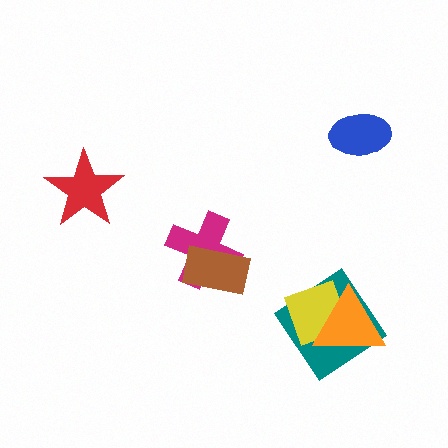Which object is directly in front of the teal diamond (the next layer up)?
The yellow square is directly in front of the teal diamond.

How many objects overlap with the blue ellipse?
0 objects overlap with the blue ellipse.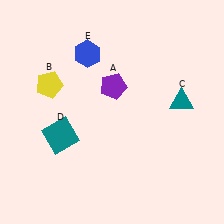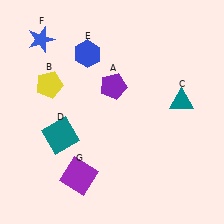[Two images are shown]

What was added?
A blue star (F), a purple square (G) were added in Image 2.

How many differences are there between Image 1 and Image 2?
There are 2 differences between the two images.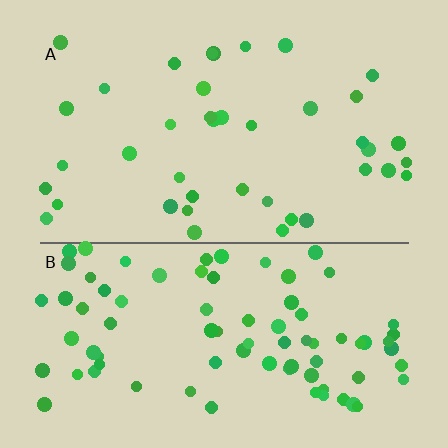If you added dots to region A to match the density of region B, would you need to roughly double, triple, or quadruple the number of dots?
Approximately double.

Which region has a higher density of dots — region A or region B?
B (the bottom).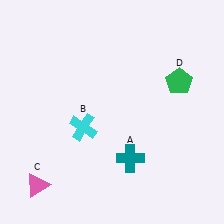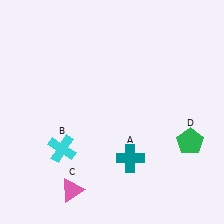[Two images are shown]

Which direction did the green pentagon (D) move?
The green pentagon (D) moved down.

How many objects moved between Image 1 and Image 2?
3 objects moved between the two images.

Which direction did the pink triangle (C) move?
The pink triangle (C) moved right.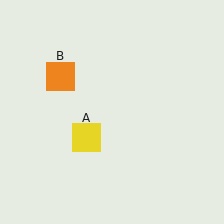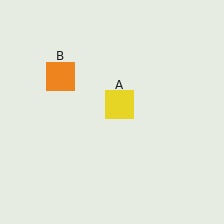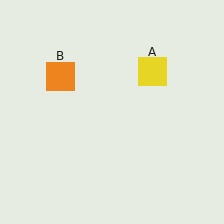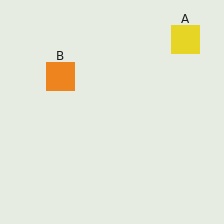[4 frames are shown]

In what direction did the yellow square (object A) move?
The yellow square (object A) moved up and to the right.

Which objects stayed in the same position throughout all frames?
Orange square (object B) remained stationary.